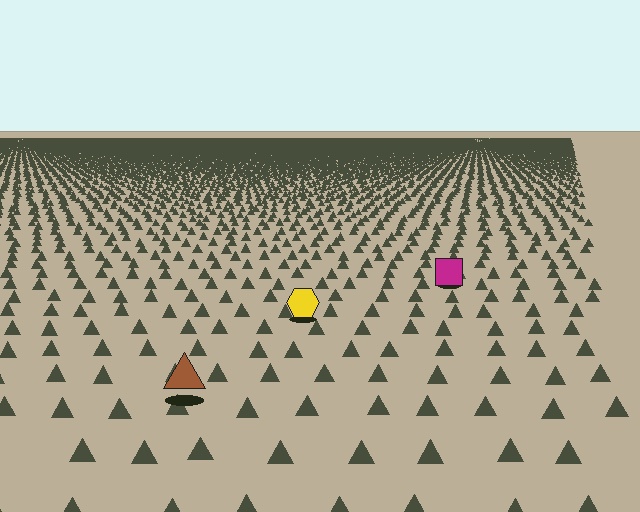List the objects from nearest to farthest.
From nearest to farthest: the brown triangle, the yellow hexagon, the magenta square.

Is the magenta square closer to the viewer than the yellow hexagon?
No. The yellow hexagon is closer — you can tell from the texture gradient: the ground texture is coarser near it.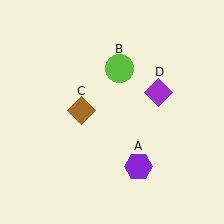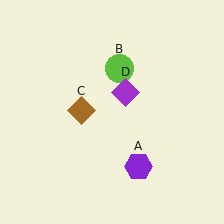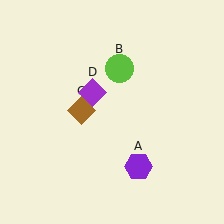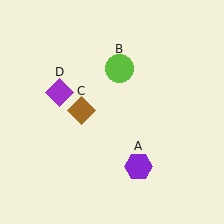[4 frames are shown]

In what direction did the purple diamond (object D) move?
The purple diamond (object D) moved left.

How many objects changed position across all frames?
1 object changed position: purple diamond (object D).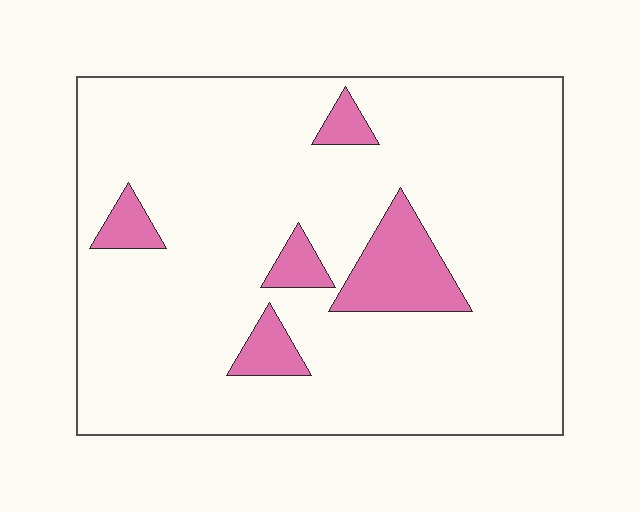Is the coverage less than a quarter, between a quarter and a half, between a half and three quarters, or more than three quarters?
Less than a quarter.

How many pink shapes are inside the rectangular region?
5.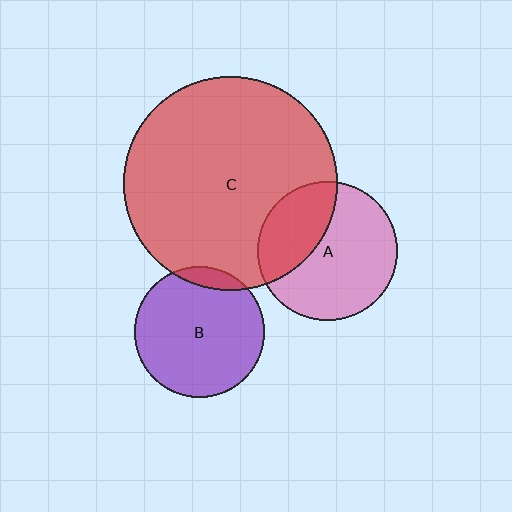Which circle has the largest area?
Circle C (red).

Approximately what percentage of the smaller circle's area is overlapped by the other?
Approximately 10%.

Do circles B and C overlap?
Yes.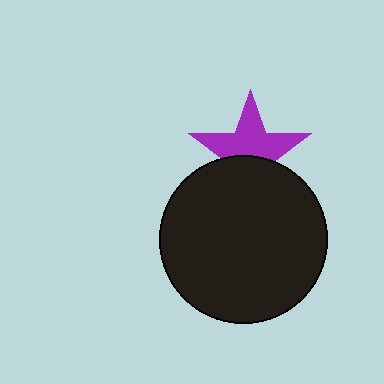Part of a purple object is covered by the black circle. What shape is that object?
It is a star.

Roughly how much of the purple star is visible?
About half of it is visible (roughly 58%).